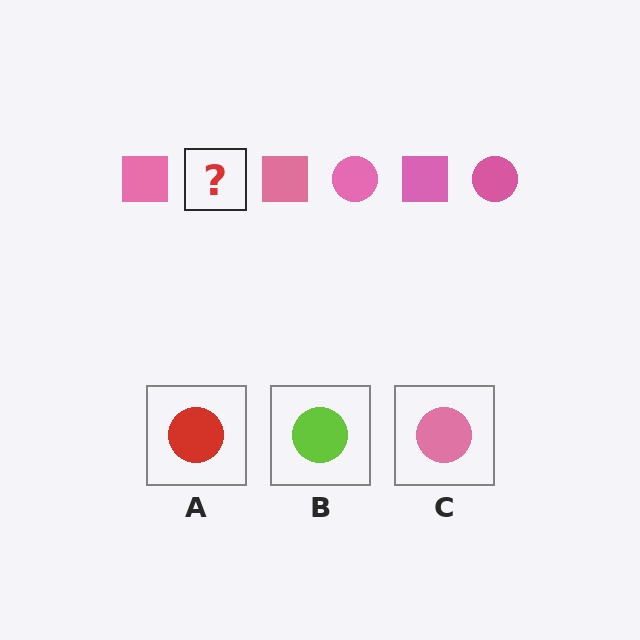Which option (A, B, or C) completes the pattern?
C.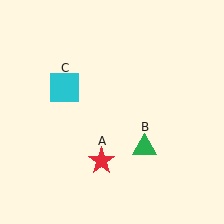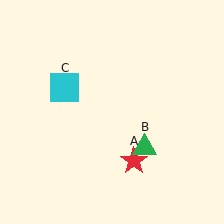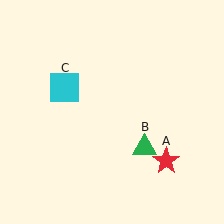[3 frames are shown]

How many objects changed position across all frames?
1 object changed position: red star (object A).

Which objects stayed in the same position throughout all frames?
Green triangle (object B) and cyan square (object C) remained stationary.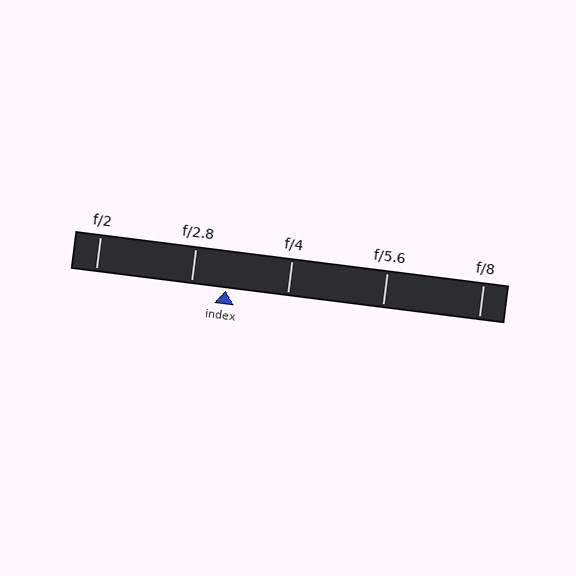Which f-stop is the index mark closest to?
The index mark is closest to f/2.8.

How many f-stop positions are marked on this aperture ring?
There are 5 f-stop positions marked.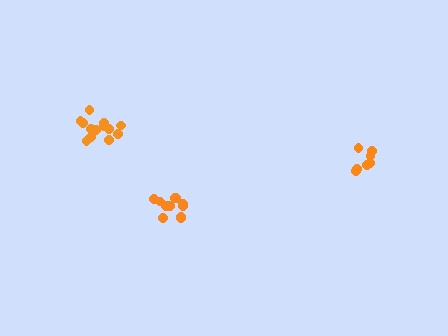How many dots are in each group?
Group 1: 7 dots, Group 2: 11 dots, Group 3: 13 dots (31 total).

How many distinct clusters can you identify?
There are 3 distinct clusters.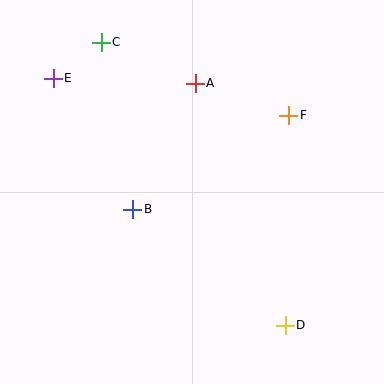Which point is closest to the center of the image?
Point B at (133, 209) is closest to the center.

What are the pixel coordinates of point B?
Point B is at (133, 209).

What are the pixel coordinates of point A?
Point A is at (195, 83).